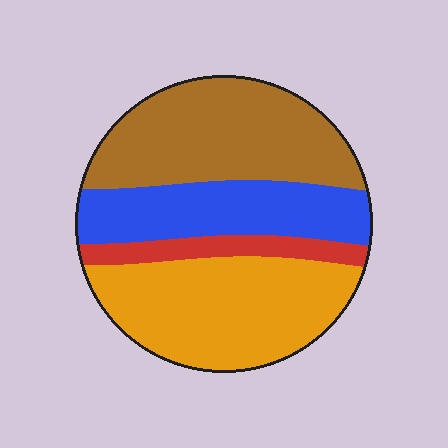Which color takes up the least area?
Red, at roughly 10%.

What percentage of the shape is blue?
Blue covers 23% of the shape.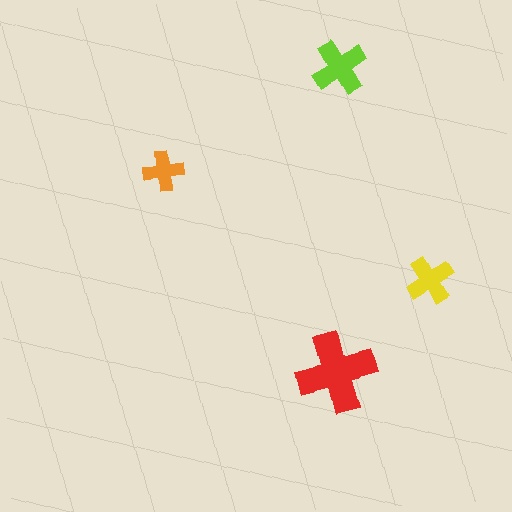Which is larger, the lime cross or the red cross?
The red one.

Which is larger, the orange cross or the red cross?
The red one.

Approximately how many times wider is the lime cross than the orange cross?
About 1.5 times wider.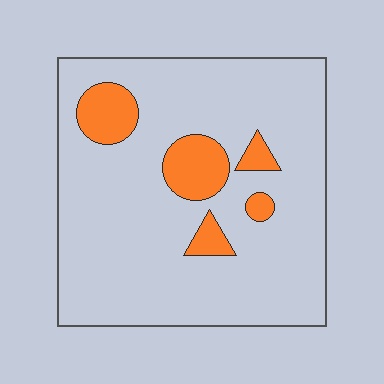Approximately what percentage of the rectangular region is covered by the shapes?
Approximately 15%.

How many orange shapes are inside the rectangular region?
5.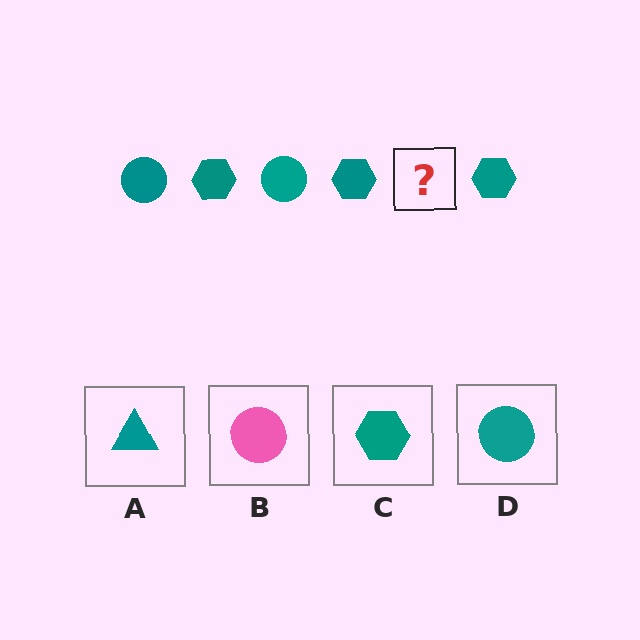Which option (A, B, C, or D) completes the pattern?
D.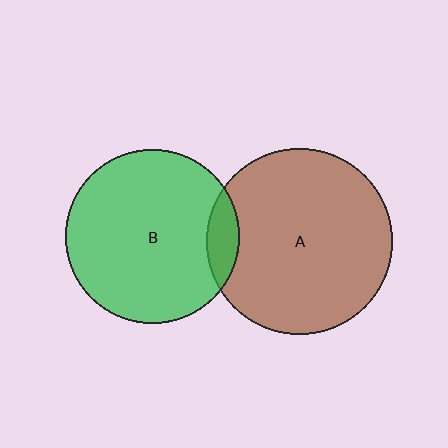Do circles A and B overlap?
Yes.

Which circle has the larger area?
Circle A (brown).